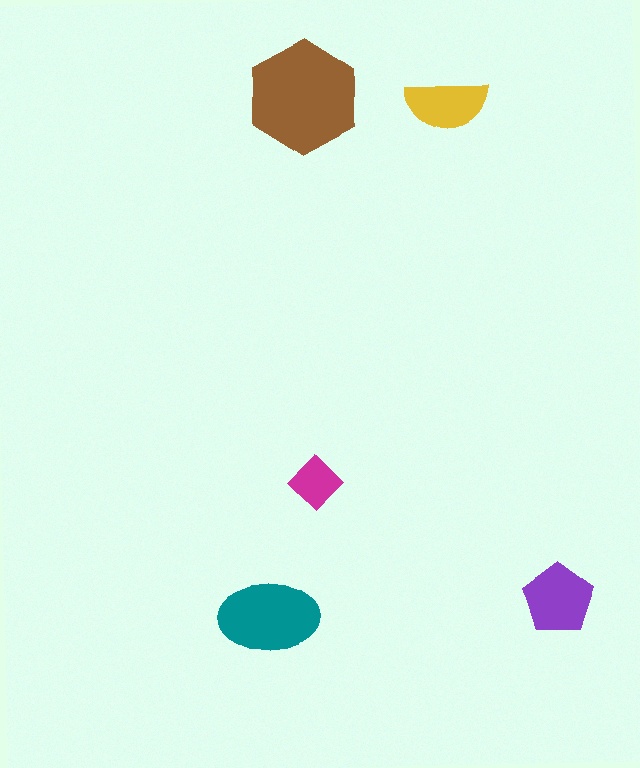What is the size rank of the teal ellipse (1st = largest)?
2nd.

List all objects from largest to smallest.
The brown hexagon, the teal ellipse, the purple pentagon, the yellow semicircle, the magenta diamond.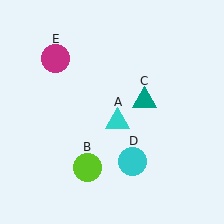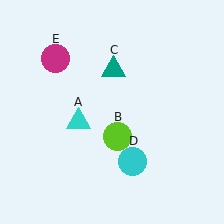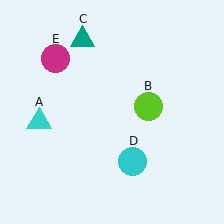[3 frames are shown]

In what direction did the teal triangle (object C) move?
The teal triangle (object C) moved up and to the left.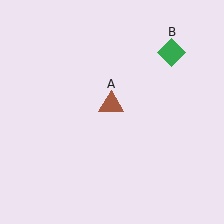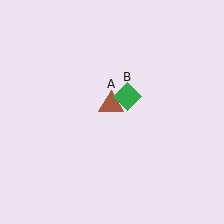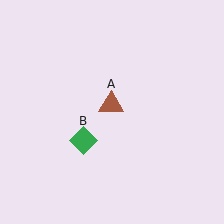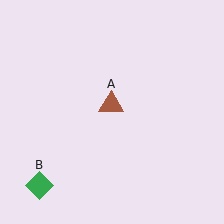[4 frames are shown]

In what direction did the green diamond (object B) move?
The green diamond (object B) moved down and to the left.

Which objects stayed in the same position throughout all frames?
Brown triangle (object A) remained stationary.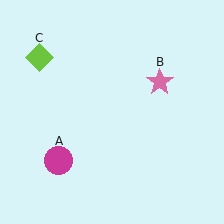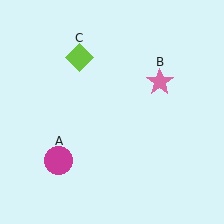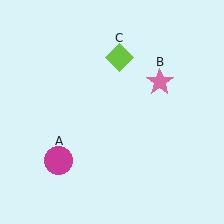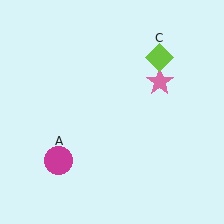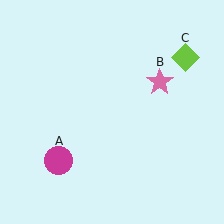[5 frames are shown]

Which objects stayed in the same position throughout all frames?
Magenta circle (object A) and pink star (object B) remained stationary.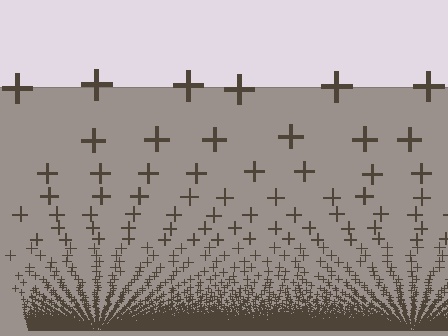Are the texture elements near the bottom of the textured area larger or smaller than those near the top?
Smaller. The gradient is inverted — elements near the bottom are smaller and denser.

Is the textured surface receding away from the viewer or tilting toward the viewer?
The surface appears to tilt toward the viewer. Texture elements get larger and sparser toward the top.